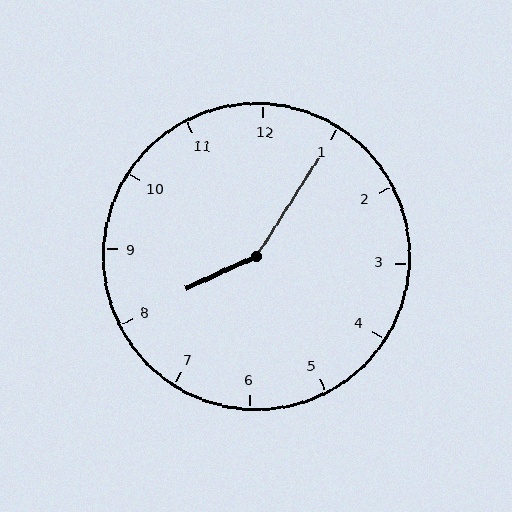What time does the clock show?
8:05.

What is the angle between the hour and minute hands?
Approximately 148 degrees.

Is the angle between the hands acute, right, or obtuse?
It is obtuse.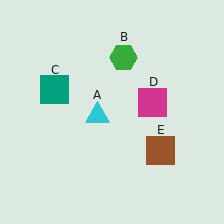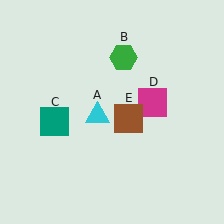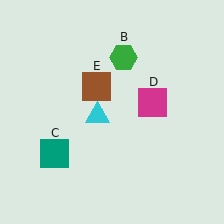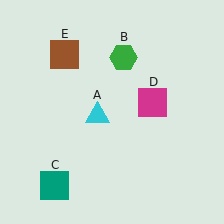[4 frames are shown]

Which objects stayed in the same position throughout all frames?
Cyan triangle (object A) and green hexagon (object B) and magenta square (object D) remained stationary.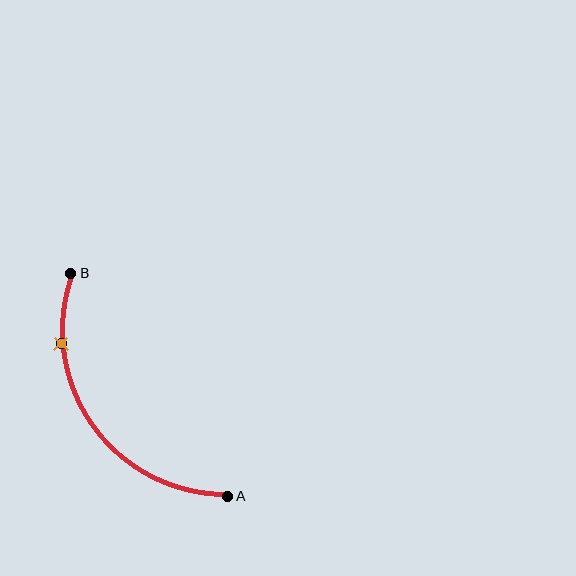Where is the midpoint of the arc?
The arc midpoint is the point on the curve farthest from the straight line joining A and B. It sits below and to the left of that line.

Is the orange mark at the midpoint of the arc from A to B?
No. The orange mark lies on the arc but is closer to endpoint B. The arc midpoint would be at the point on the curve equidistant along the arc from both A and B.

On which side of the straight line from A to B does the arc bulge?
The arc bulges below and to the left of the straight line connecting A and B.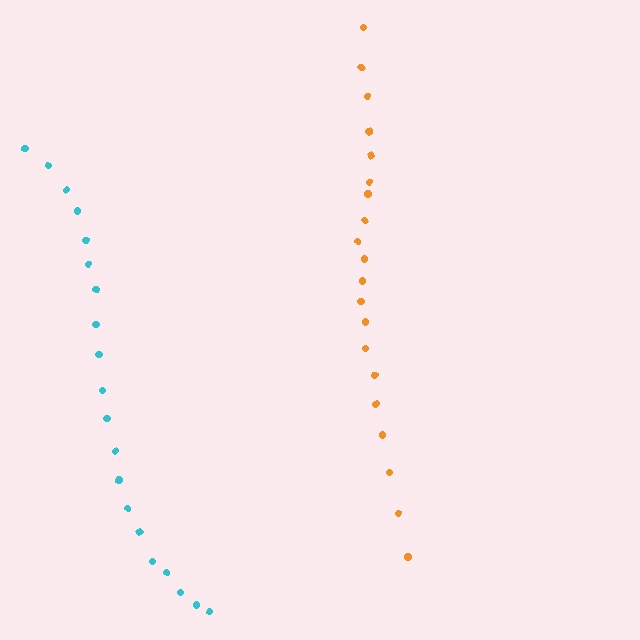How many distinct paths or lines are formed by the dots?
There are 2 distinct paths.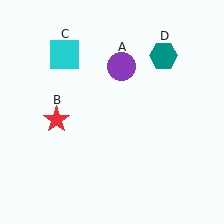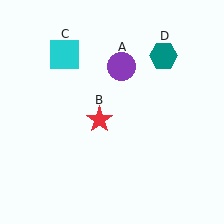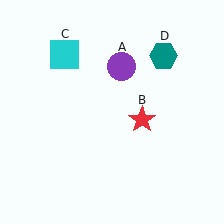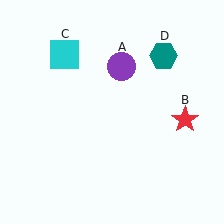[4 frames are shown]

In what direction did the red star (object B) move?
The red star (object B) moved right.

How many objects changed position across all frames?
1 object changed position: red star (object B).